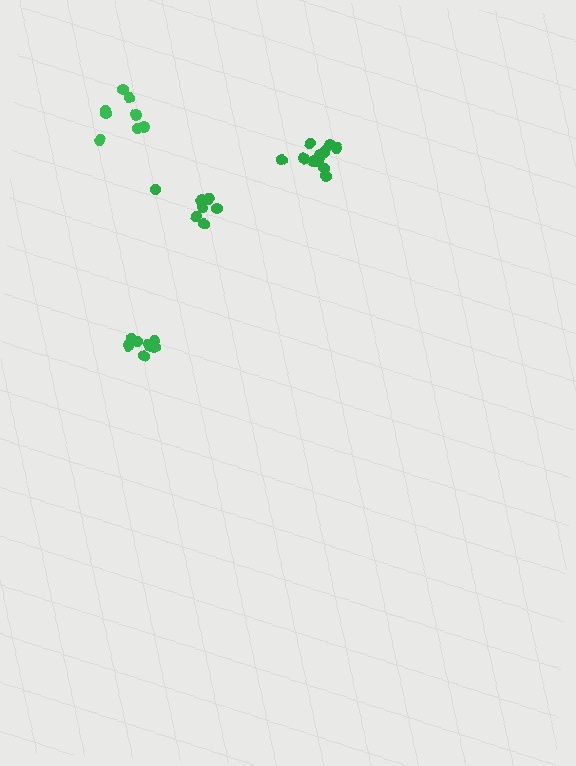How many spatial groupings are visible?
There are 4 spatial groupings.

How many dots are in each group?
Group 1: 7 dots, Group 2: 12 dots, Group 3: 8 dots, Group 4: 8 dots (35 total).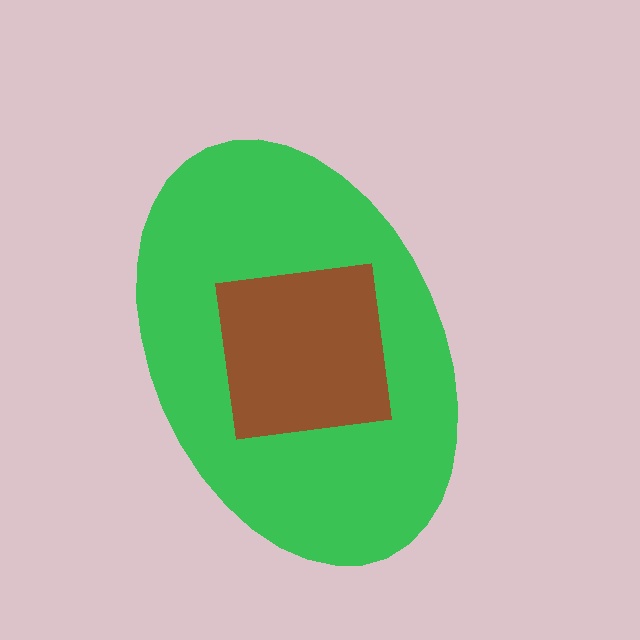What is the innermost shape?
The brown square.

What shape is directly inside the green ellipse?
The brown square.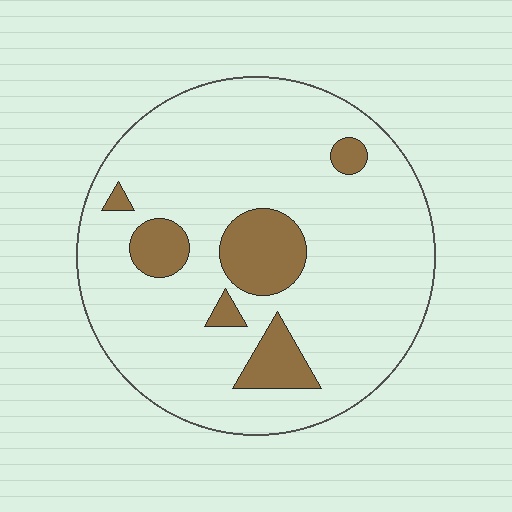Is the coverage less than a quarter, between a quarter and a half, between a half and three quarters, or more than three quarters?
Less than a quarter.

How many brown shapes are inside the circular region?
6.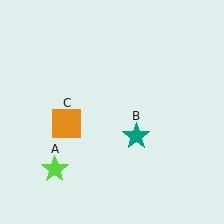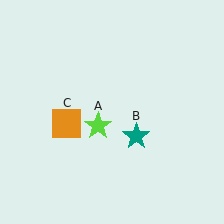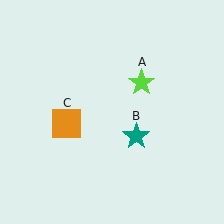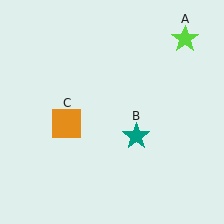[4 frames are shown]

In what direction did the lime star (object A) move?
The lime star (object A) moved up and to the right.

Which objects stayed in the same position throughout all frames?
Teal star (object B) and orange square (object C) remained stationary.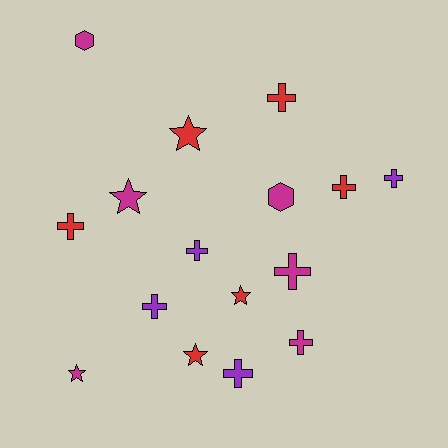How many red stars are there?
There are 3 red stars.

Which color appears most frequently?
Magenta, with 6 objects.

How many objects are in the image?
There are 16 objects.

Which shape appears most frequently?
Cross, with 9 objects.